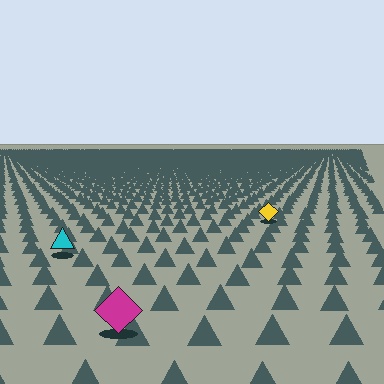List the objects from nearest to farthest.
From nearest to farthest: the magenta diamond, the cyan triangle, the yellow diamond.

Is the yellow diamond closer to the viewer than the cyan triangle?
No. The cyan triangle is closer — you can tell from the texture gradient: the ground texture is coarser near it.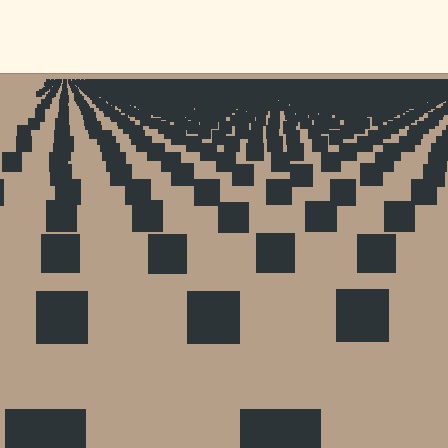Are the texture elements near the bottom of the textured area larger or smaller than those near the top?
Larger. Near the bottom, elements are closer to the viewer and appear at a bigger on-screen size.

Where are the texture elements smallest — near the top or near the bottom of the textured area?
Near the top.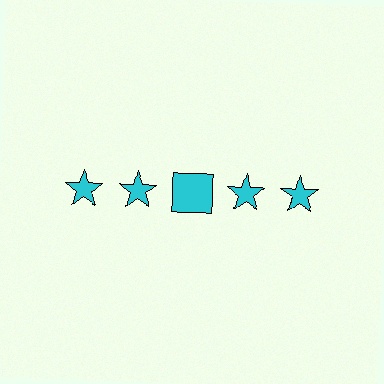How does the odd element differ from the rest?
It has a different shape: square instead of star.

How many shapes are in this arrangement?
There are 5 shapes arranged in a grid pattern.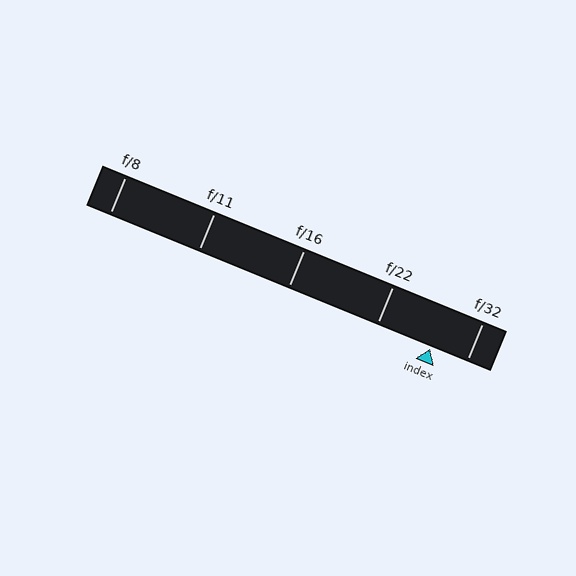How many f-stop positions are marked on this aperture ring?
There are 5 f-stop positions marked.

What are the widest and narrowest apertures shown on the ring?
The widest aperture shown is f/8 and the narrowest is f/32.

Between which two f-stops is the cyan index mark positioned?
The index mark is between f/22 and f/32.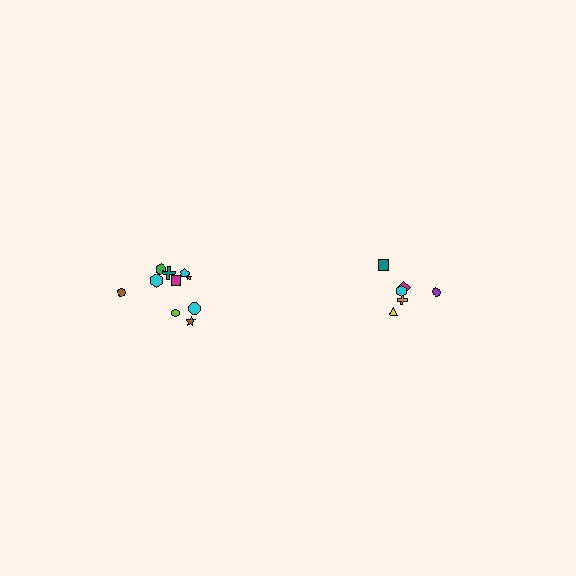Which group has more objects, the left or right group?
The left group.